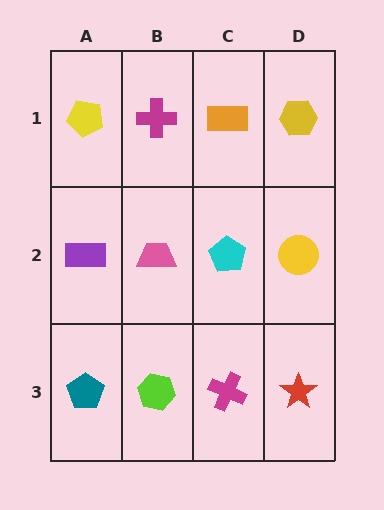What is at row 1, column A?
A yellow pentagon.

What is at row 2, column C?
A cyan pentagon.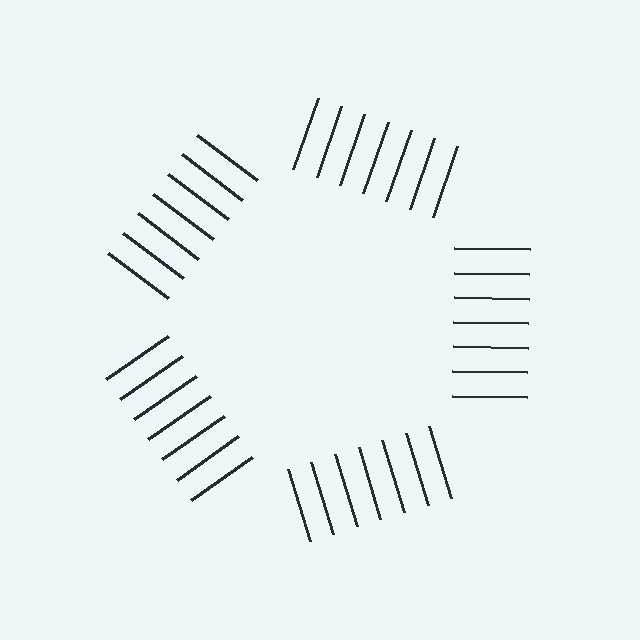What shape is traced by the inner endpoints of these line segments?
An illusory pentagon — the line segments terminate on its edges but no continuous stroke is drawn.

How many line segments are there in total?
35 — 7 along each of the 5 edges.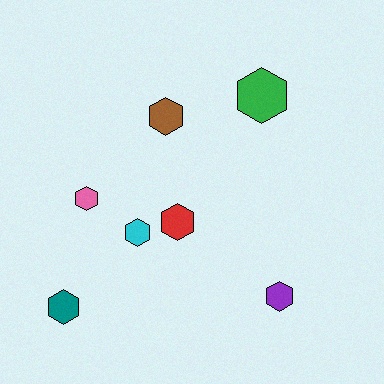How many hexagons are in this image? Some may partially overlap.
There are 7 hexagons.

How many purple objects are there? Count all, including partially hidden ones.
There is 1 purple object.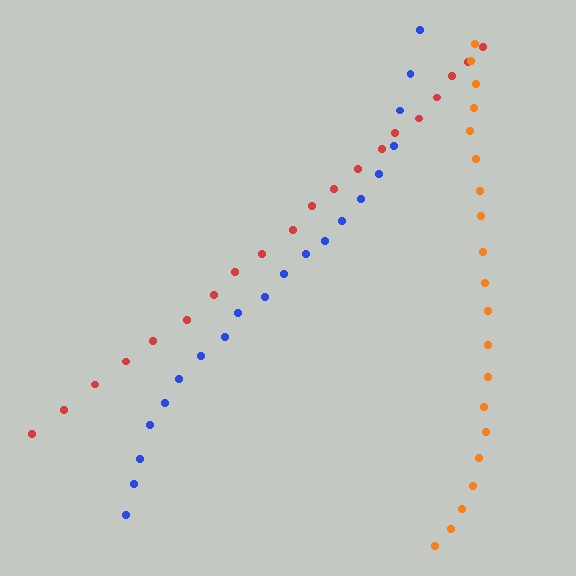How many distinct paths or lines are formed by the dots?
There are 3 distinct paths.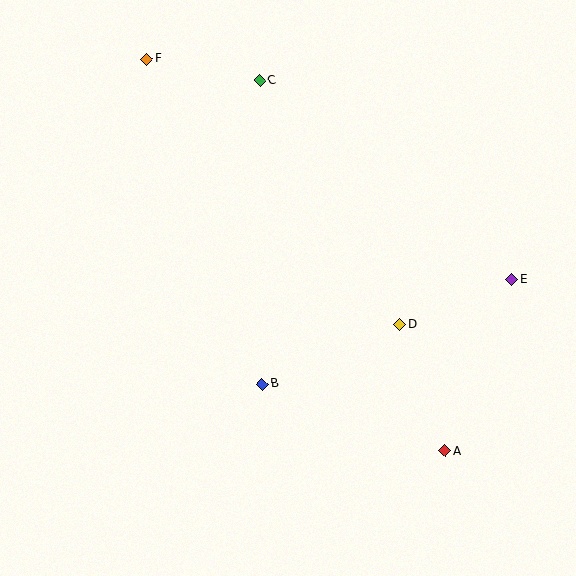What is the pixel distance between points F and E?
The distance between F and E is 426 pixels.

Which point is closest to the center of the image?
Point B at (262, 384) is closest to the center.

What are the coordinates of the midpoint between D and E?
The midpoint between D and E is at (456, 302).